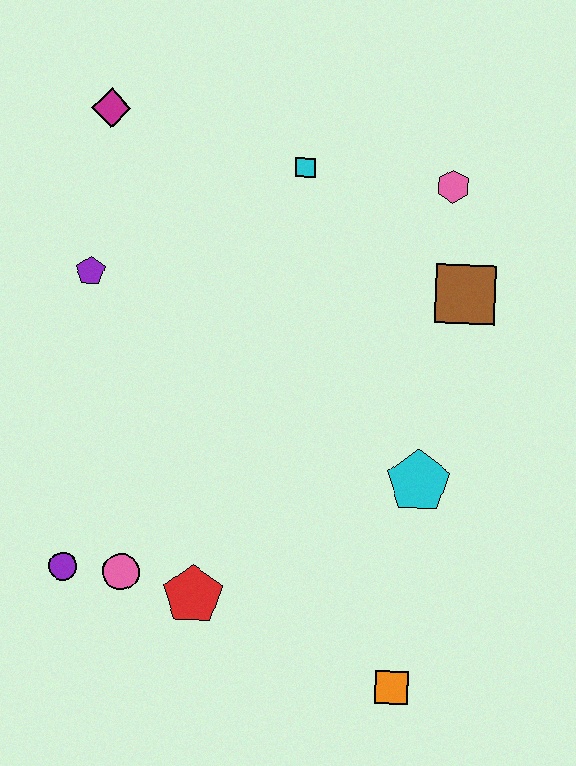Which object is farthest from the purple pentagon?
The orange square is farthest from the purple pentagon.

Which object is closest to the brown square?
The pink hexagon is closest to the brown square.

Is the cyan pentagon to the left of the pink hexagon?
Yes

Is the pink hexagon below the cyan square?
Yes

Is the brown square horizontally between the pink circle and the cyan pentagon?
No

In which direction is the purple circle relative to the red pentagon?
The purple circle is to the left of the red pentagon.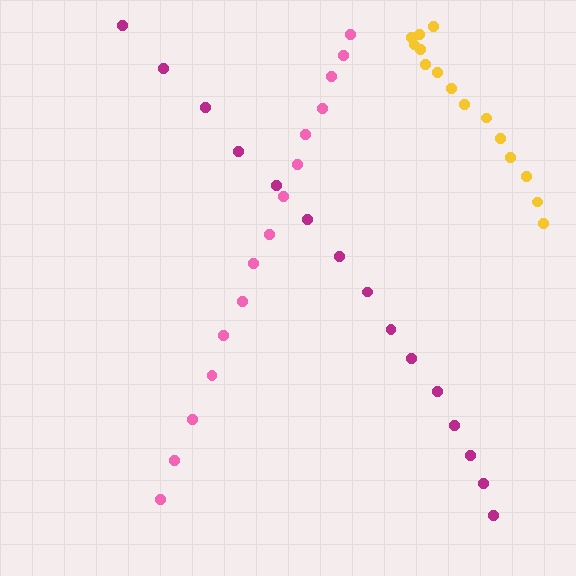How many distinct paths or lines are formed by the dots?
There are 3 distinct paths.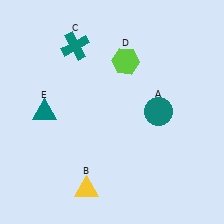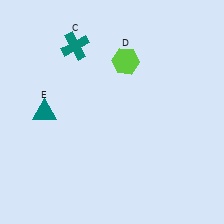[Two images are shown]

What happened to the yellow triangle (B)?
The yellow triangle (B) was removed in Image 2. It was in the bottom-left area of Image 1.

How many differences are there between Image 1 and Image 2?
There are 2 differences between the two images.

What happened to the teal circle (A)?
The teal circle (A) was removed in Image 2. It was in the top-right area of Image 1.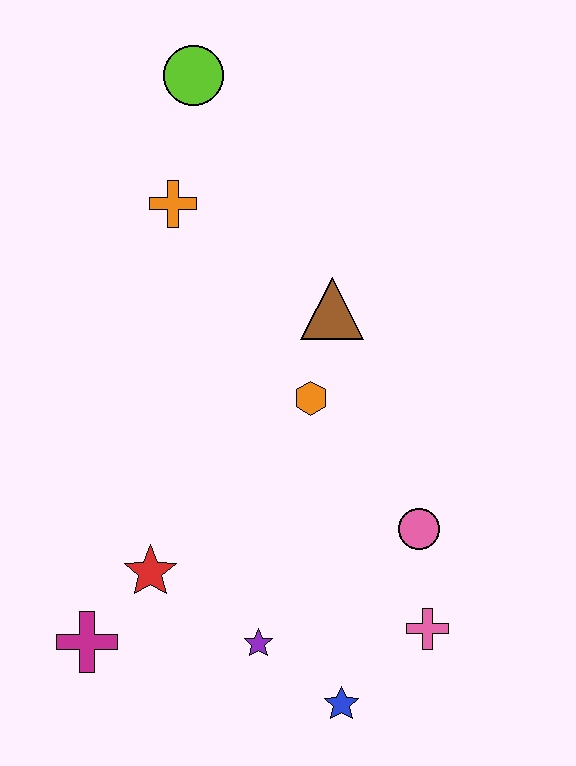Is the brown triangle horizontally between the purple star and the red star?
No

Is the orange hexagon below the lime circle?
Yes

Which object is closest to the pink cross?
The pink circle is closest to the pink cross.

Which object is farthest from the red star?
The lime circle is farthest from the red star.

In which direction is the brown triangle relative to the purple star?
The brown triangle is above the purple star.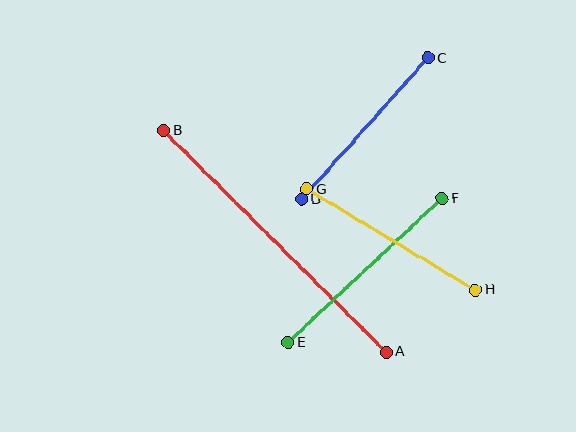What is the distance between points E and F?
The distance is approximately 211 pixels.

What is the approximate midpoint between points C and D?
The midpoint is at approximately (365, 129) pixels.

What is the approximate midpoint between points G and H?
The midpoint is at approximately (391, 239) pixels.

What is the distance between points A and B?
The distance is approximately 314 pixels.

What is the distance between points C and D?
The distance is approximately 189 pixels.